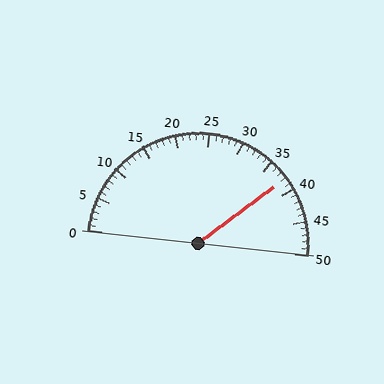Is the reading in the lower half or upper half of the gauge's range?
The reading is in the upper half of the range (0 to 50).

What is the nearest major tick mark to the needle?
The nearest major tick mark is 40.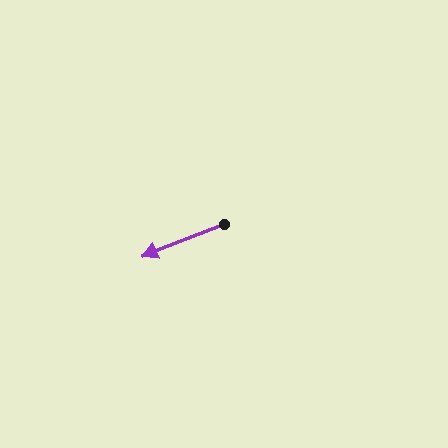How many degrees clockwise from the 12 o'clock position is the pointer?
Approximately 249 degrees.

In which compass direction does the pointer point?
West.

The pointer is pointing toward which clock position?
Roughly 8 o'clock.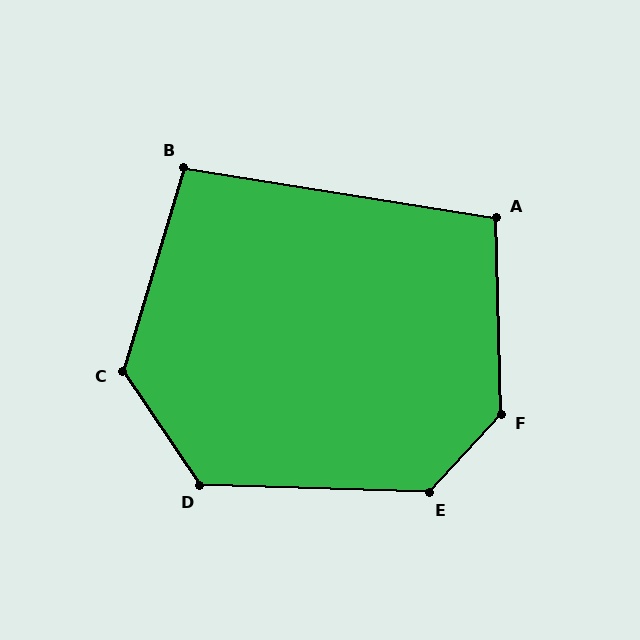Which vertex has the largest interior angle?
F, at approximately 136 degrees.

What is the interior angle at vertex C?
Approximately 129 degrees (obtuse).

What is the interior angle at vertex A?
Approximately 100 degrees (obtuse).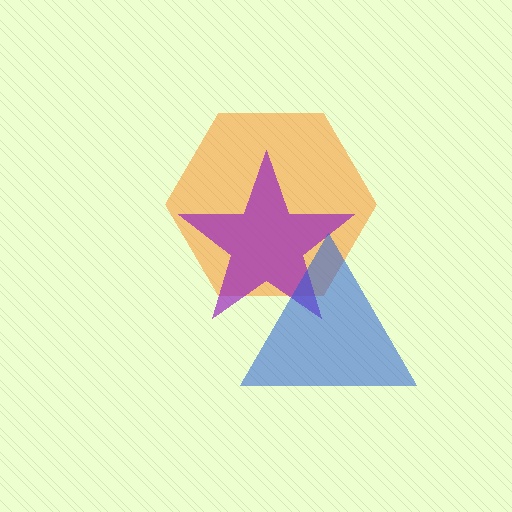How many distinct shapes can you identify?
There are 3 distinct shapes: an orange hexagon, a purple star, a blue triangle.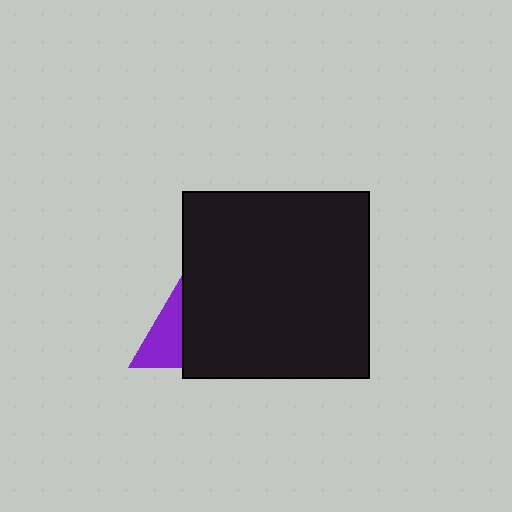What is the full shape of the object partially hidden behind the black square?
The partially hidden object is a purple triangle.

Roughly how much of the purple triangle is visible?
A small part of it is visible (roughly 37%).